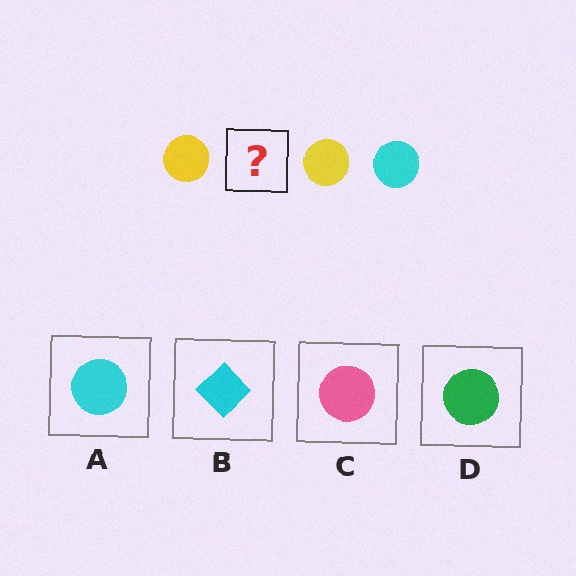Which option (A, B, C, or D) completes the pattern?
A.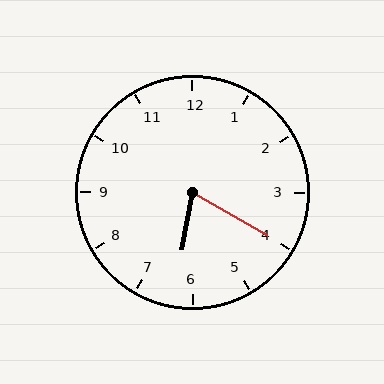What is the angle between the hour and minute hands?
Approximately 70 degrees.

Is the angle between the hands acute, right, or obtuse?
It is acute.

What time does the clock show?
6:20.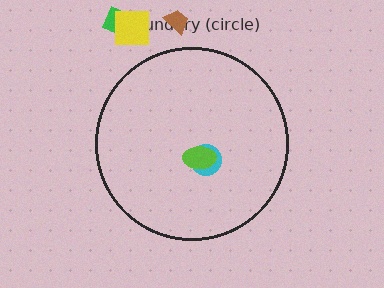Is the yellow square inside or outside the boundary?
Outside.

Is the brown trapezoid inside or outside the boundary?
Outside.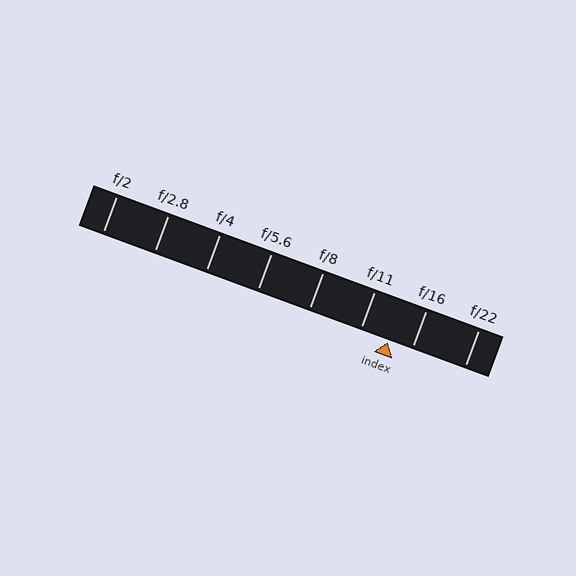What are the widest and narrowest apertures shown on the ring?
The widest aperture shown is f/2 and the narrowest is f/22.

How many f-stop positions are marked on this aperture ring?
There are 8 f-stop positions marked.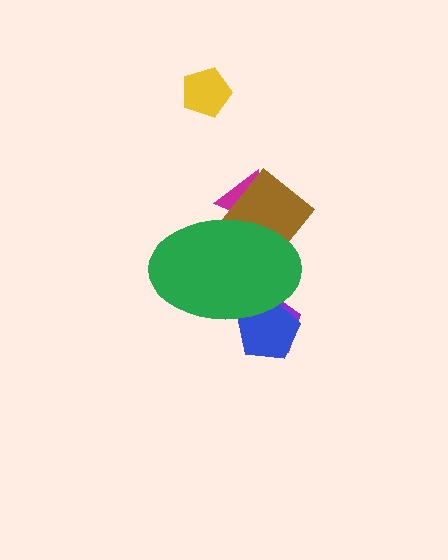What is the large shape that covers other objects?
A green ellipse.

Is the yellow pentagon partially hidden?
No, the yellow pentagon is fully visible.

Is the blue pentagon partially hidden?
Yes, the blue pentagon is partially hidden behind the green ellipse.